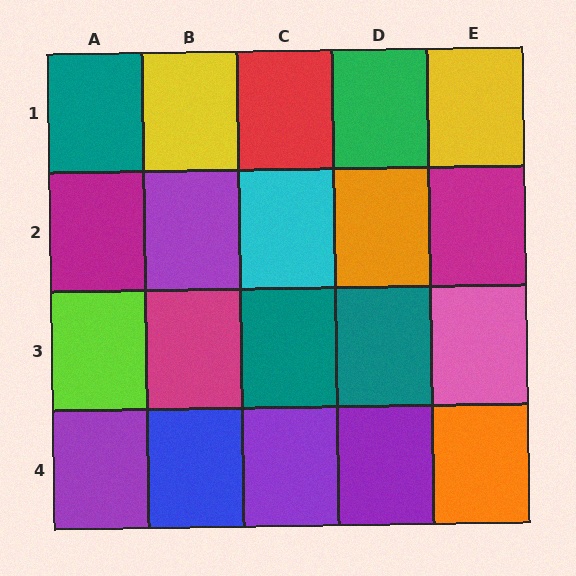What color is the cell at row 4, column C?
Purple.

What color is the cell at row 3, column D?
Teal.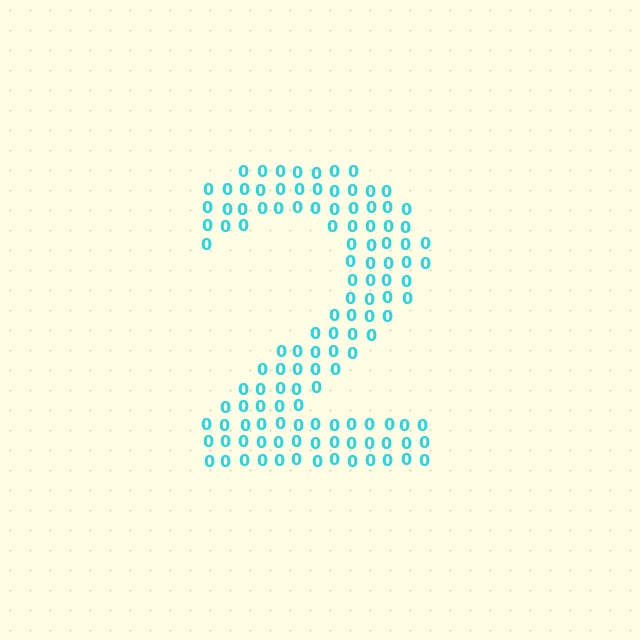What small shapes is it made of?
It is made of small digit 0's.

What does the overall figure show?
The overall figure shows the digit 2.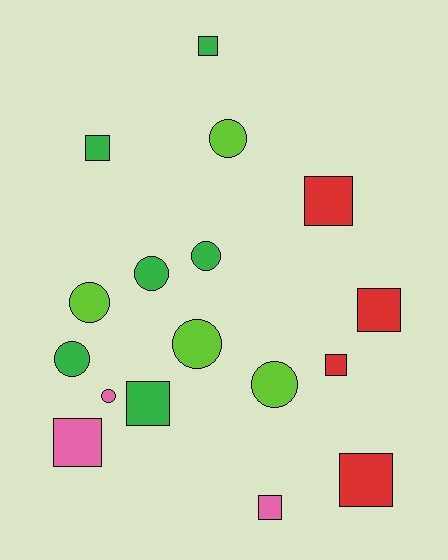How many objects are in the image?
There are 17 objects.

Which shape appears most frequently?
Square, with 9 objects.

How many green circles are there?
There are 3 green circles.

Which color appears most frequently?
Green, with 6 objects.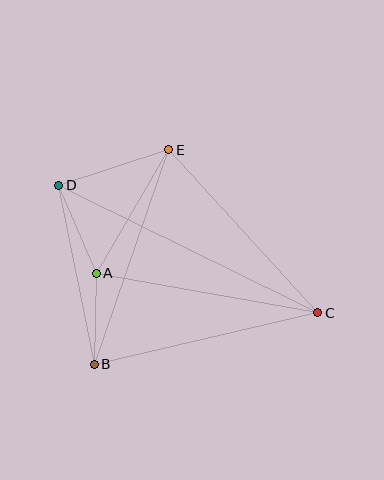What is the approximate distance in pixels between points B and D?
The distance between B and D is approximately 182 pixels.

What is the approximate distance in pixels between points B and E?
The distance between B and E is approximately 227 pixels.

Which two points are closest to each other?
Points A and B are closest to each other.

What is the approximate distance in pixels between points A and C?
The distance between A and C is approximately 225 pixels.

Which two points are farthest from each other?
Points C and D are farthest from each other.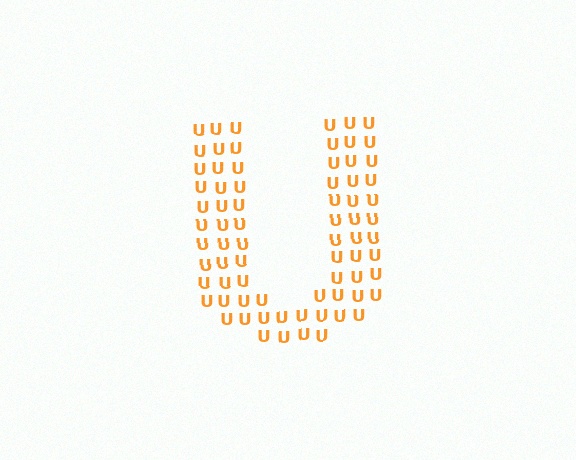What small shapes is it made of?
It is made of small letter U's.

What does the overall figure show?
The overall figure shows the letter U.